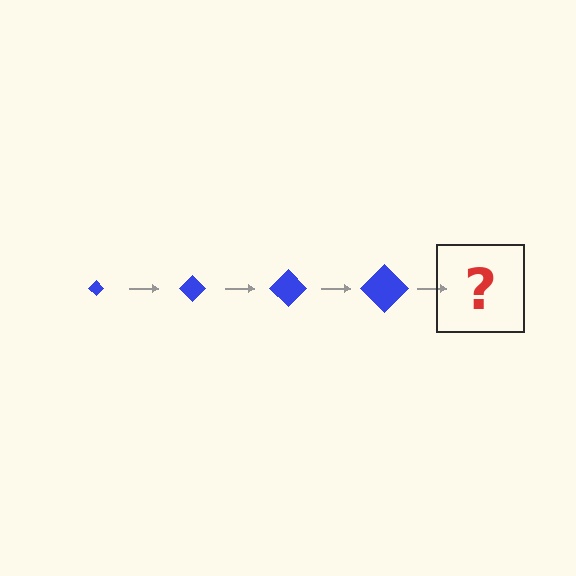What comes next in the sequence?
The next element should be a blue diamond, larger than the previous one.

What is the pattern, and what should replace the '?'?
The pattern is that the diamond gets progressively larger each step. The '?' should be a blue diamond, larger than the previous one.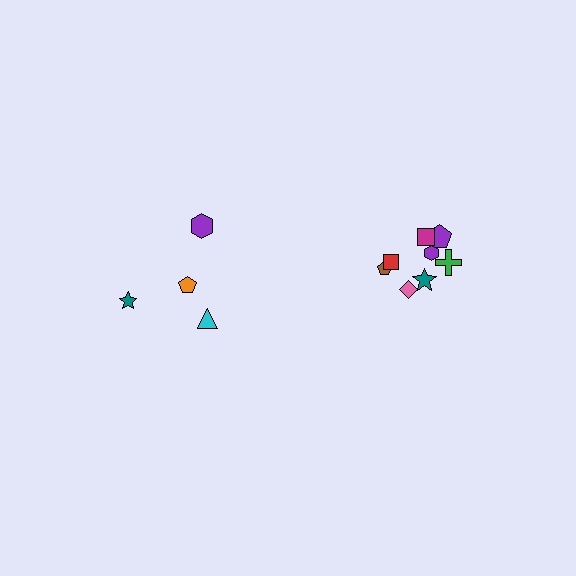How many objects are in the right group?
There are 8 objects.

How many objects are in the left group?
There are 4 objects.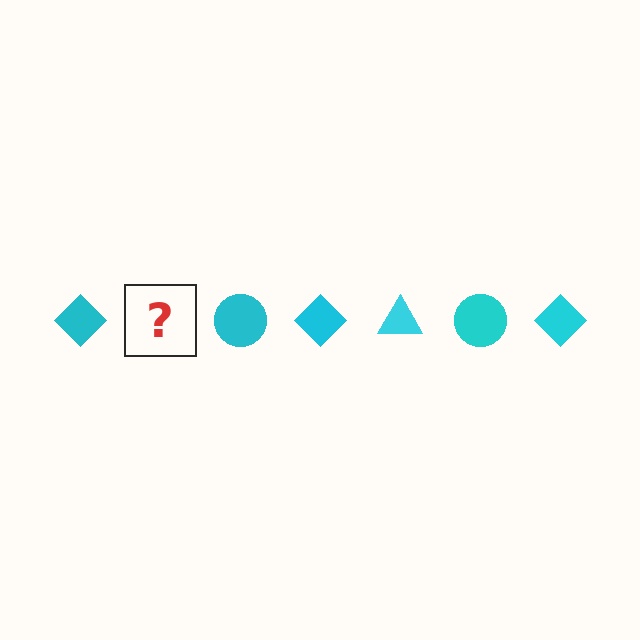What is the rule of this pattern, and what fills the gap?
The rule is that the pattern cycles through diamond, triangle, circle shapes in cyan. The gap should be filled with a cyan triangle.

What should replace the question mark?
The question mark should be replaced with a cyan triangle.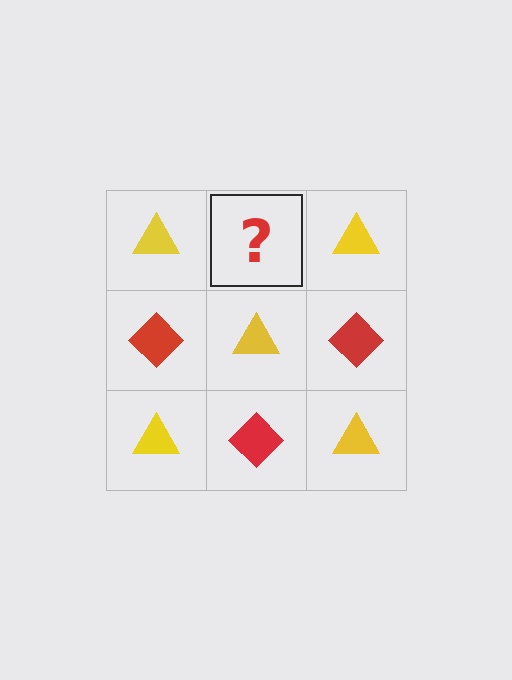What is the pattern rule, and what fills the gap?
The rule is that it alternates yellow triangle and red diamond in a checkerboard pattern. The gap should be filled with a red diamond.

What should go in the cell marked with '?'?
The missing cell should contain a red diamond.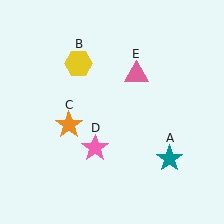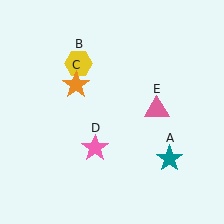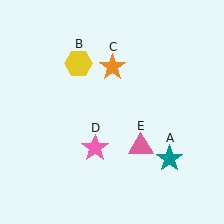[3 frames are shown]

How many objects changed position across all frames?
2 objects changed position: orange star (object C), pink triangle (object E).